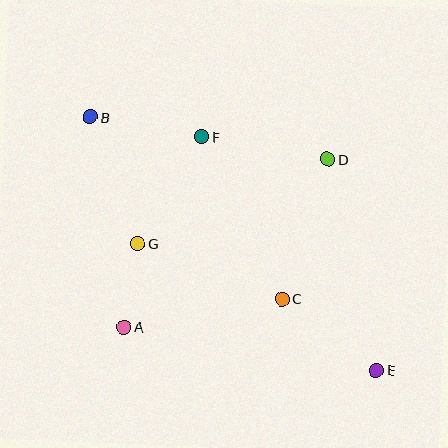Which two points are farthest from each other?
Points B and E are farthest from each other.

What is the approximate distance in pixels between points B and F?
The distance between B and F is approximately 113 pixels.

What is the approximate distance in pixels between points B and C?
The distance between B and C is approximately 264 pixels.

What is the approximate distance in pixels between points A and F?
The distance between A and F is approximately 205 pixels.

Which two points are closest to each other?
Points A and G are closest to each other.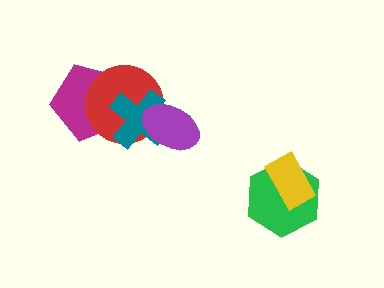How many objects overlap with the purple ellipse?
2 objects overlap with the purple ellipse.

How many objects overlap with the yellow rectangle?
1 object overlaps with the yellow rectangle.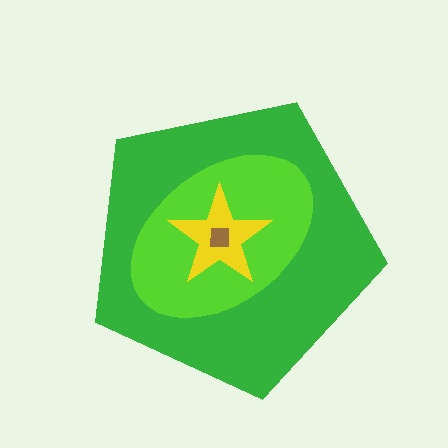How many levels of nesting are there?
4.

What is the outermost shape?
The green pentagon.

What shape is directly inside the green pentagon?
The lime ellipse.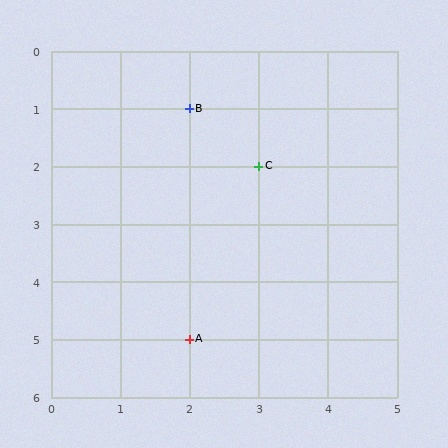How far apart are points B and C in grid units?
Points B and C are 1 column and 1 row apart (about 1.4 grid units diagonally).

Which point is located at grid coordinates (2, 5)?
Point A is at (2, 5).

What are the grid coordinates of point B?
Point B is at grid coordinates (2, 1).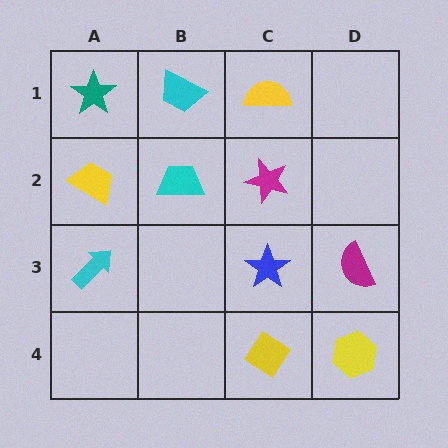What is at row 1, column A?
A teal star.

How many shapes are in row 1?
3 shapes.